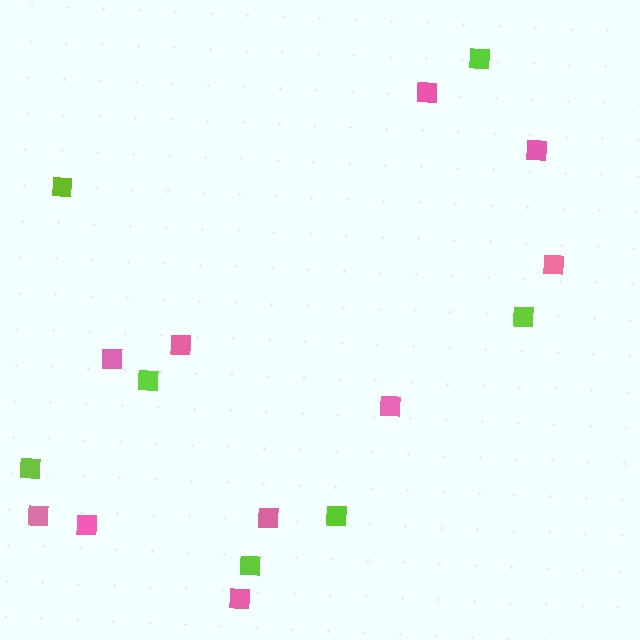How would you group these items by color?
There are 2 groups: one group of lime squares (7) and one group of pink squares (10).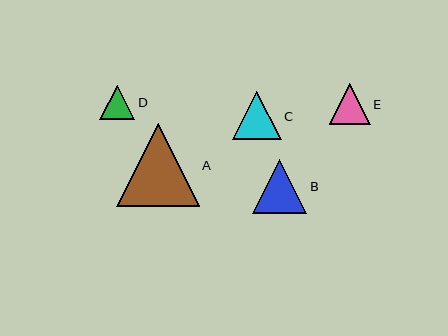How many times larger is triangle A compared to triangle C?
Triangle A is approximately 1.7 times the size of triangle C.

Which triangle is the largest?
Triangle A is the largest with a size of approximately 83 pixels.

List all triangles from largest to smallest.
From largest to smallest: A, B, C, E, D.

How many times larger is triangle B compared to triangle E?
Triangle B is approximately 1.3 times the size of triangle E.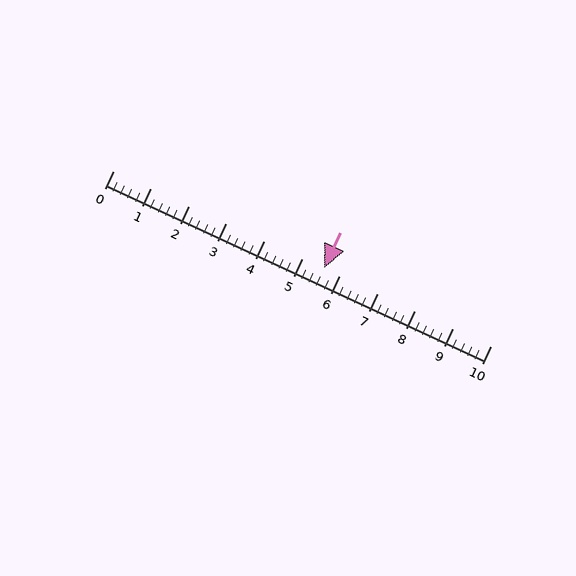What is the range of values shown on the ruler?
The ruler shows values from 0 to 10.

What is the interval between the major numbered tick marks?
The major tick marks are spaced 1 units apart.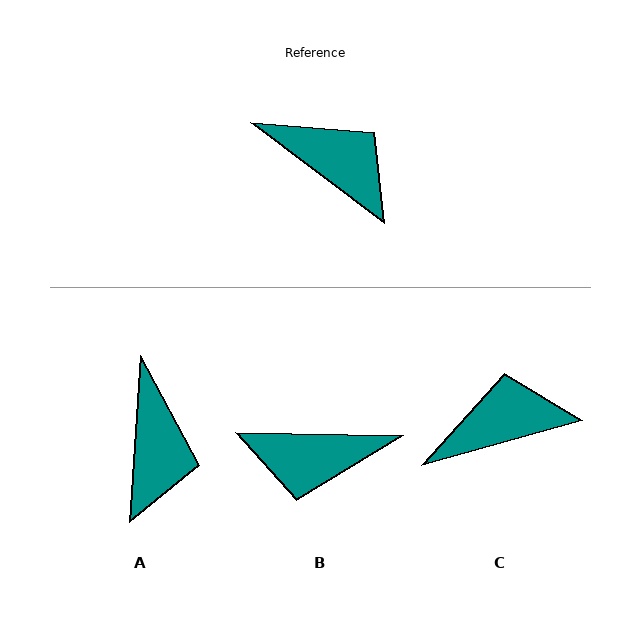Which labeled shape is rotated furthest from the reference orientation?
B, about 144 degrees away.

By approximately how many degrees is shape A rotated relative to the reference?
Approximately 57 degrees clockwise.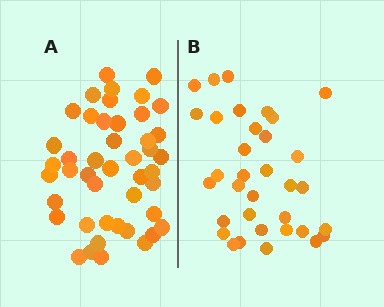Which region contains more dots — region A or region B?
Region A (the left region) has more dots.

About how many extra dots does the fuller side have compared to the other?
Region A has roughly 12 or so more dots than region B.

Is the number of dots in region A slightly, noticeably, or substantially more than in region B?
Region A has noticeably more, but not dramatically so. The ratio is roughly 1.3 to 1.